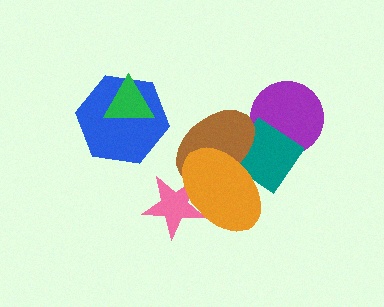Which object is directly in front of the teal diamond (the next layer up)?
The brown ellipse is directly in front of the teal diamond.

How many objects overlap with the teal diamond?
3 objects overlap with the teal diamond.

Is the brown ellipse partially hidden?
Yes, it is partially covered by another shape.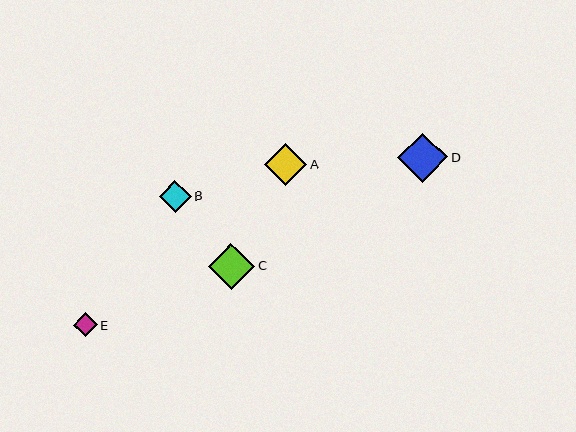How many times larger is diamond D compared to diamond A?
Diamond D is approximately 1.2 times the size of diamond A.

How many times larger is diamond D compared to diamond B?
Diamond D is approximately 1.5 times the size of diamond B.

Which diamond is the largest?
Diamond D is the largest with a size of approximately 50 pixels.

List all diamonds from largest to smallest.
From largest to smallest: D, C, A, B, E.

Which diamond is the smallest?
Diamond E is the smallest with a size of approximately 24 pixels.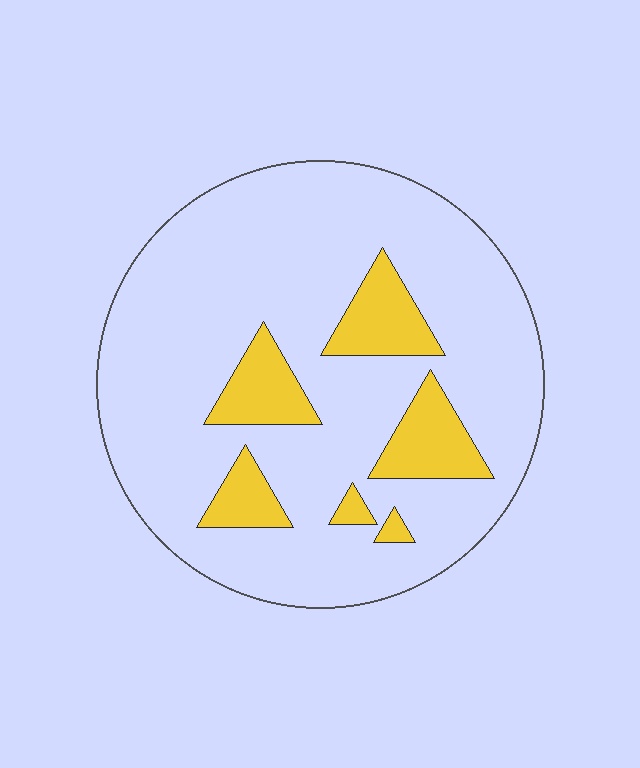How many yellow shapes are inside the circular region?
6.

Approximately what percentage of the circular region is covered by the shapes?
Approximately 15%.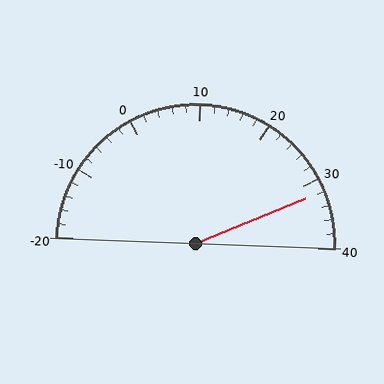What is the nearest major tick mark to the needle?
The nearest major tick mark is 30.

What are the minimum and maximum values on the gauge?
The gauge ranges from -20 to 40.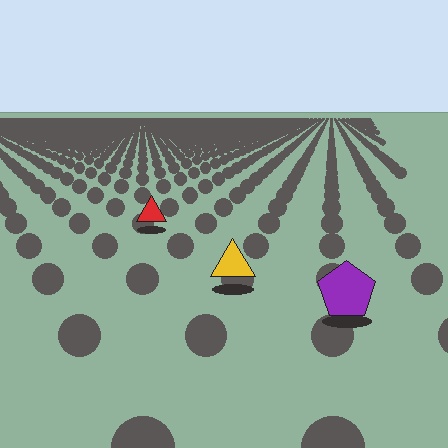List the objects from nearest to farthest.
From nearest to farthest: the purple pentagon, the yellow triangle, the red triangle.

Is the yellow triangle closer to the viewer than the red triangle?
Yes. The yellow triangle is closer — you can tell from the texture gradient: the ground texture is coarser near it.